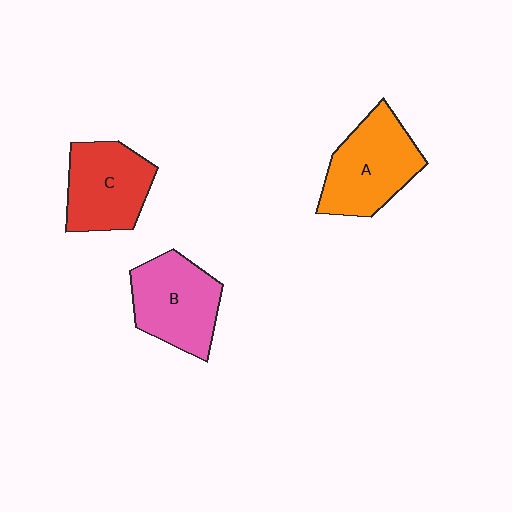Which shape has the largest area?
Shape A (orange).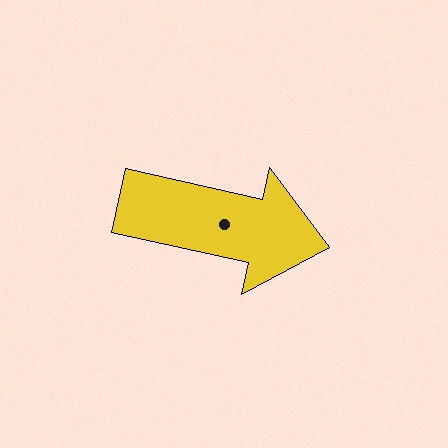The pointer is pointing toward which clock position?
Roughly 3 o'clock.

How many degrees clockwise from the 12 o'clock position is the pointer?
Approximately 102 degrees.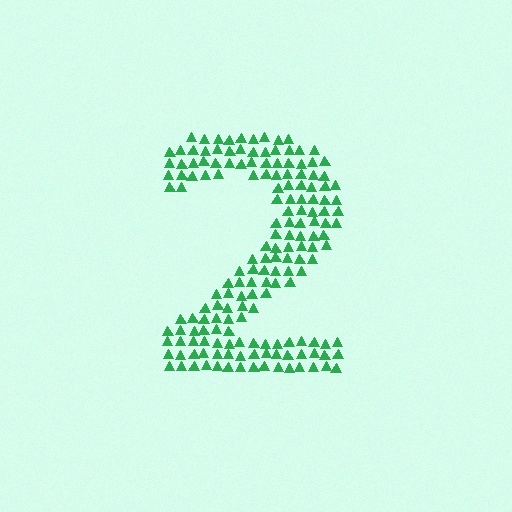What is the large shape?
The large shape is the digit 2.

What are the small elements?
The small elements are triangles.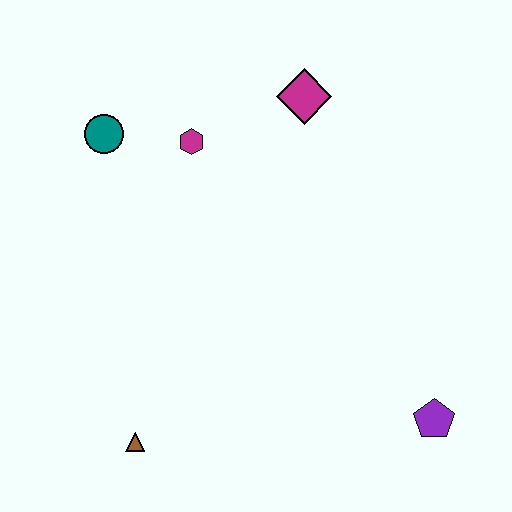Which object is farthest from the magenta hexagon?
The purple pentagon is farthest from the magenta hexagon.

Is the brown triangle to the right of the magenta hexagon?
No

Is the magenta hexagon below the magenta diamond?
Yes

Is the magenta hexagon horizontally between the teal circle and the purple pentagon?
Yes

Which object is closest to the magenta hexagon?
The teal circle is closest to the magenta hexagon.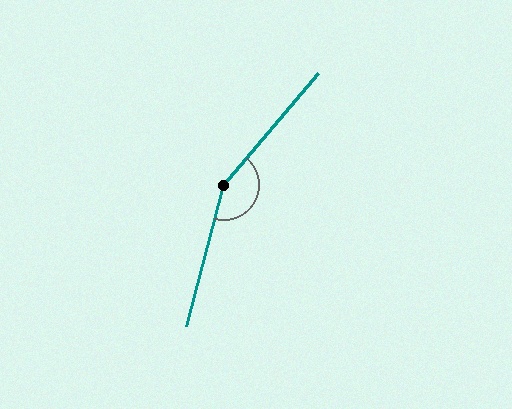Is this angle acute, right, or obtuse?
It is obtuse.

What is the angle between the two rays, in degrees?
Approximately 154 degrees.